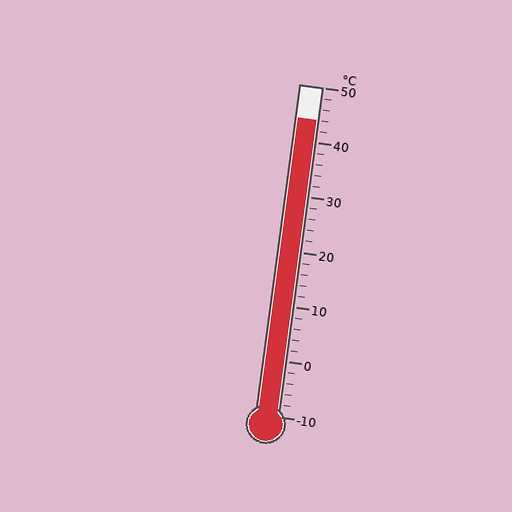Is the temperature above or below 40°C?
The temperature is above 40°C.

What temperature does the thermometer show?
The thermometer shows approximately 44°C.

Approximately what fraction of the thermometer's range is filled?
The thermometer is filled to approximately 90% of its range.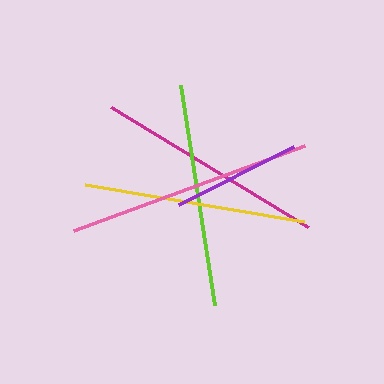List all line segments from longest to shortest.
From longest to shortest: pink, magenta, lime, yellow, purple.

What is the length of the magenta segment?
The magenta segment is approximately 230 pixels long.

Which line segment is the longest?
The pink line is the longest at approximately 247 pixels.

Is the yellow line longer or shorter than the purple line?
The yellow line is longer than the purple line.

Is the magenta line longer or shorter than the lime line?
The magenta line is longer than the lime line.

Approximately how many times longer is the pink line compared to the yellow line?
The pink line is approximately 1.1 times the length of the yellow line.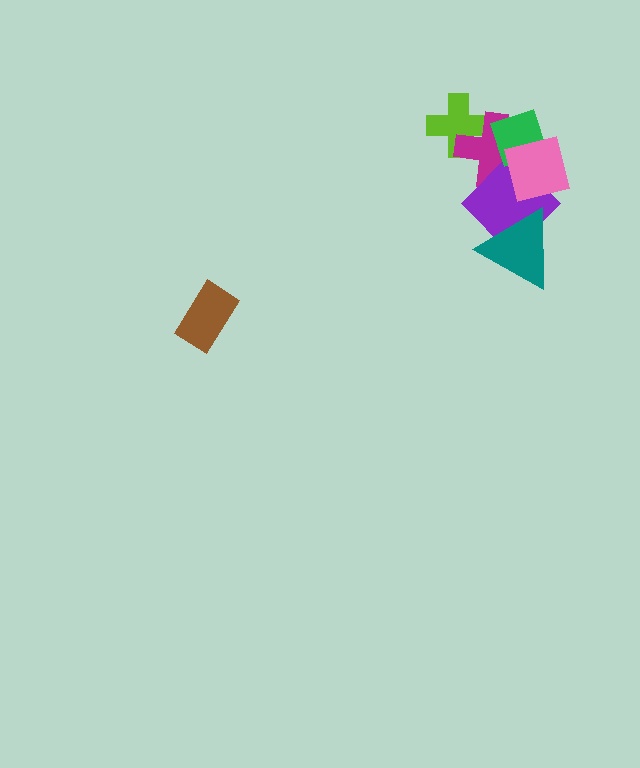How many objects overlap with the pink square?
3 objects overlap with the pink square.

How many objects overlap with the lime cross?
1 object overlaps with the lime cross.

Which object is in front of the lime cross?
The magenta cross is in front of the lime cross.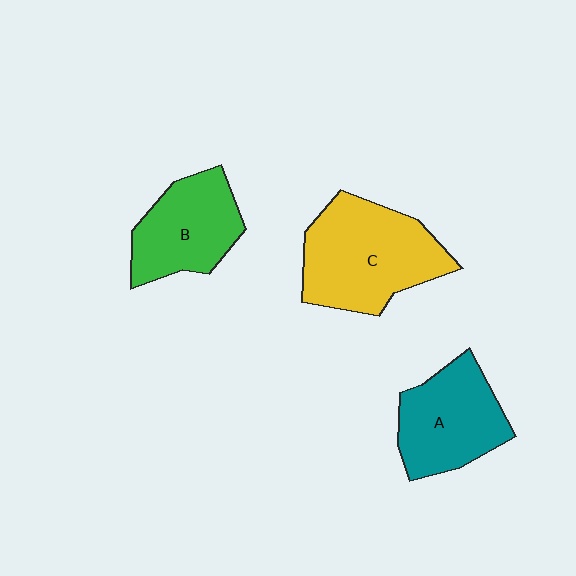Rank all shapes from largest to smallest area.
From largest to smallest: C (yellow), A (teal), B (green).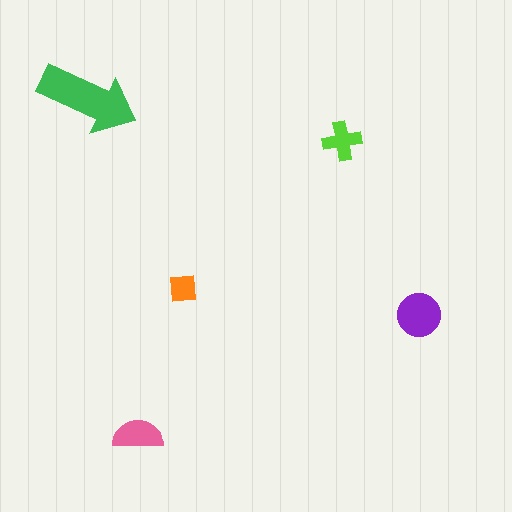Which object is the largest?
The green arrow.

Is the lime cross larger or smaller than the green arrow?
Smaller.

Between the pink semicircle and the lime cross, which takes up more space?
The pink semicircle.